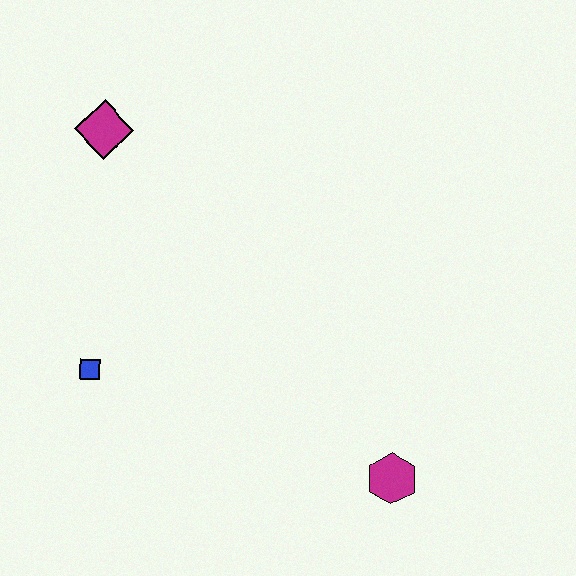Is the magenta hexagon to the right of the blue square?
Yes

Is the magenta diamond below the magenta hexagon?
No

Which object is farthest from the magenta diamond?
The magenta hexagon is farthest from the magenta diamond.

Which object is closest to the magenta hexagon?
The blue square is closest to the magenta hexagon.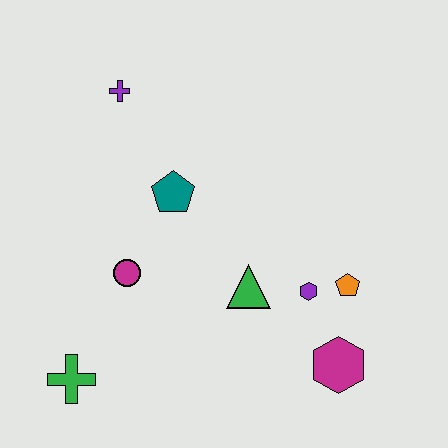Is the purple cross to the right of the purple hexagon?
No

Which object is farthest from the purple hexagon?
The purple cross is farthest from the purple hexagon.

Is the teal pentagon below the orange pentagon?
No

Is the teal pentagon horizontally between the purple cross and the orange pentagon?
Yes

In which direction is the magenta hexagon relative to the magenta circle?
The magenta hexagon is to the right of the magenta circle.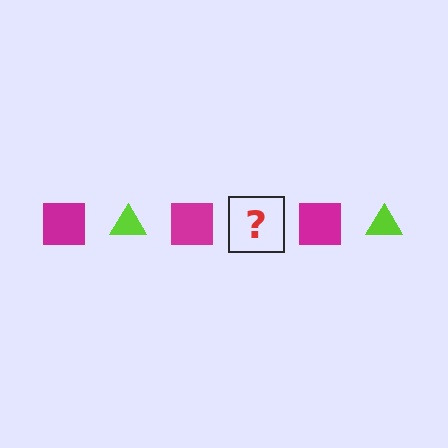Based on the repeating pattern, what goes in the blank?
The blank should be a lime triangle.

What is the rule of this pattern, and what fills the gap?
The rule is that the pattern alternates between magenta square and lime triangle. The gap should be filled with a lime triangle.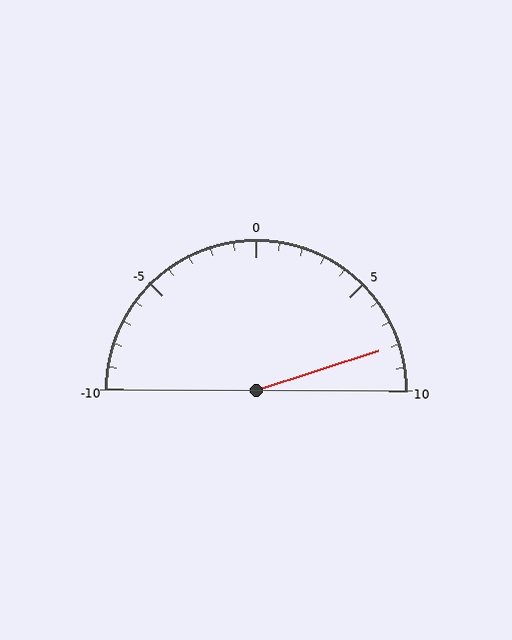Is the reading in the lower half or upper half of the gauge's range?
The reading is in the upper half of the range (-10 to 10).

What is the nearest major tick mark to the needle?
The nearest major tick mark is 10.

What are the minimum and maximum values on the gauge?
The gauge ranges from -10 to 10.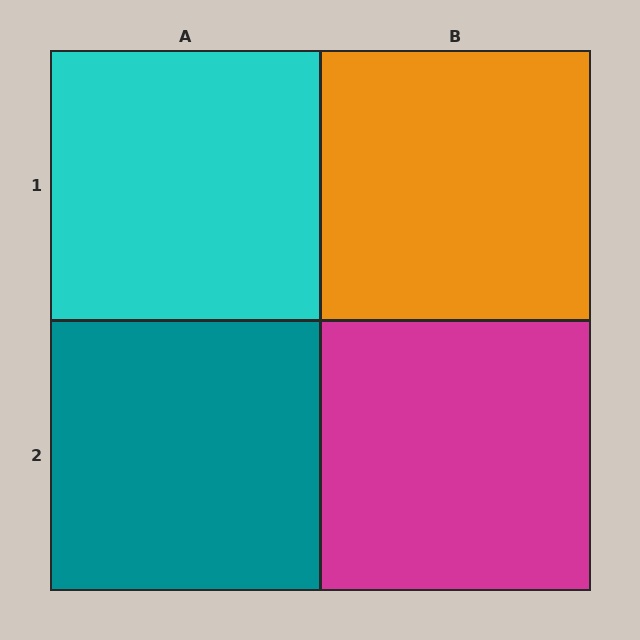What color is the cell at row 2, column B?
Magenta.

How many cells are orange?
1 cell is orange.